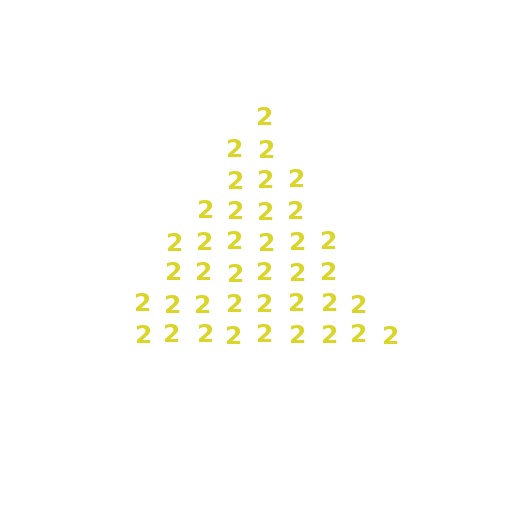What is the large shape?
The large shape is a triangle.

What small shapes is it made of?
It is made of small digit 2's.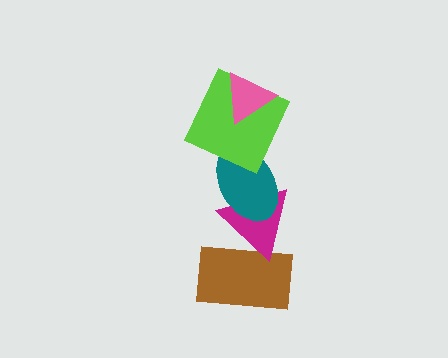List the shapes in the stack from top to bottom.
From top to bottom: the pink triangle, the lime square, the teal ellipse, the magenta triangle, the brown rectangle.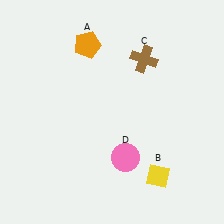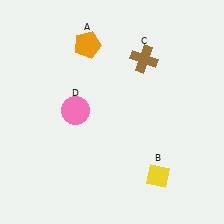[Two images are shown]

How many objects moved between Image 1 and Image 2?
1 object moved between the two images.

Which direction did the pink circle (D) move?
The pink circle (D) moved left.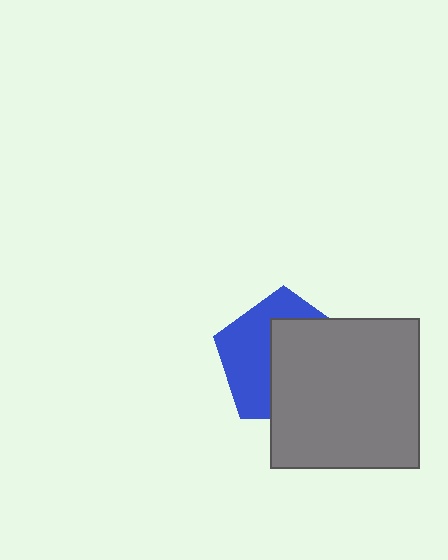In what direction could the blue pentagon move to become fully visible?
The blue pentagon could move left. That would shift it out from behind the gray square entirely.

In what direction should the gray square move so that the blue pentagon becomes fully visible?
The gray square should move right. That is the shortest direction to clear the overlap and leave the blue pentagon fully visible.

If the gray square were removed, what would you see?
You would see the complete blue pentagon.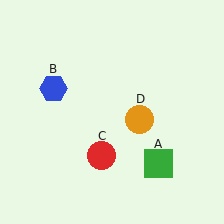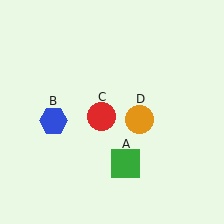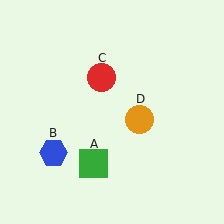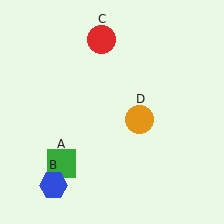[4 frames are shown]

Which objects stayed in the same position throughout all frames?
Orange circle (object D) remained stationary.